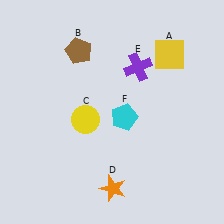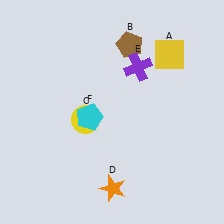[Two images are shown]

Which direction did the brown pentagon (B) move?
The brown pentagon (B) moved right.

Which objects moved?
The objects that moved are: the brown pentagon (B), the cyan pentagon (F).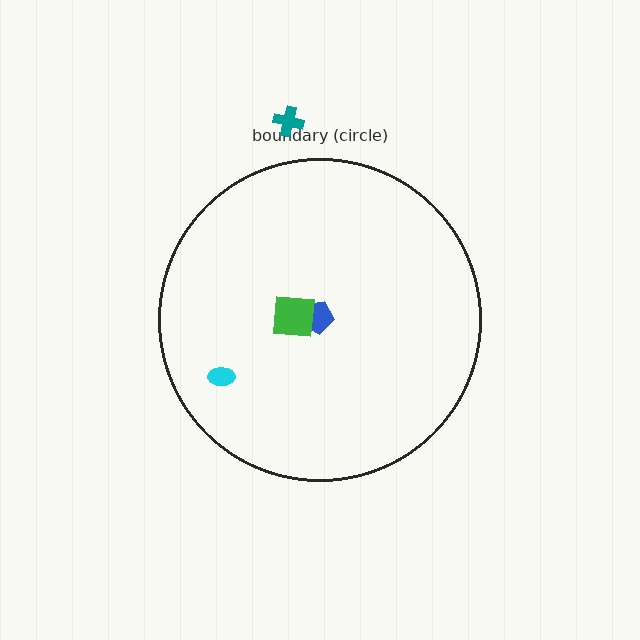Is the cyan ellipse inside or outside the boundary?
Inside.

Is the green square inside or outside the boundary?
Inside.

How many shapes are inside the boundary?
3 inside, 1 outside.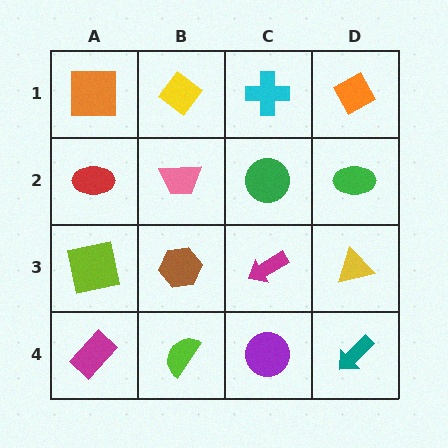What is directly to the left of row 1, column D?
A cyan cross.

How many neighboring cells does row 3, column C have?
4.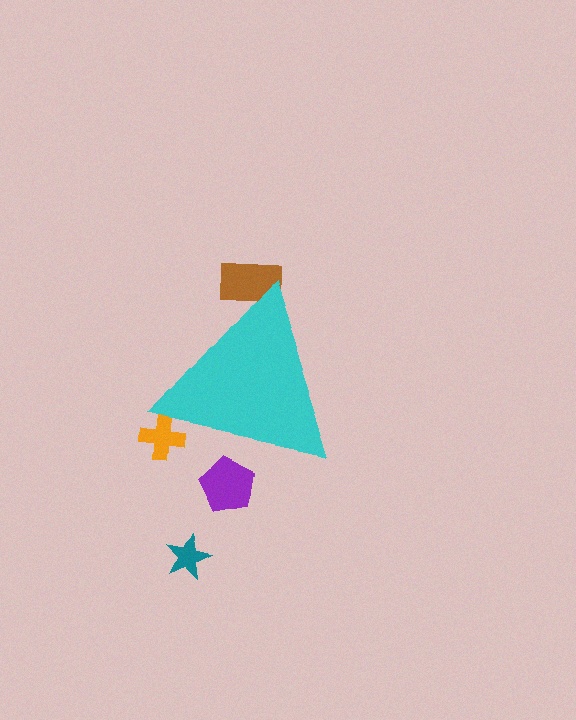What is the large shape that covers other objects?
A cyan triangle.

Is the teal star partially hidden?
No, the teal star is fully visible.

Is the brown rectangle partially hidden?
Yes, the brown rectangle is partially hidden behind the cyan triangle.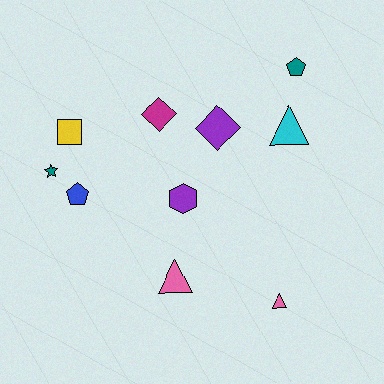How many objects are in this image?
There are 10 objects.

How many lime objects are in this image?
There are no lime objects.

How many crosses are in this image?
There are no crosses.